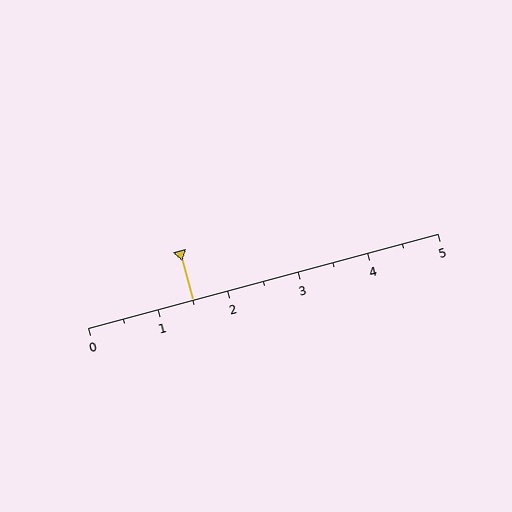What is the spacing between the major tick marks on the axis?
The major ticks are spaced 1 apart.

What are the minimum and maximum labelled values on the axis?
The axis runs from 0 to 5.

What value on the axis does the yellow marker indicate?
The marker indicates approximately 1.5.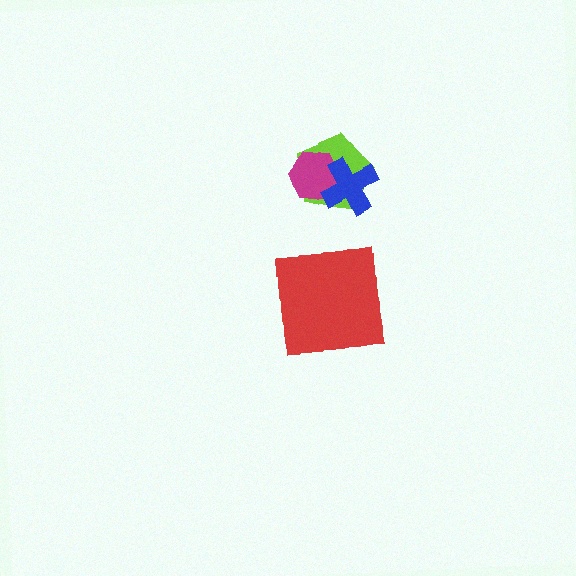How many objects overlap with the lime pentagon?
2 objects overlap with the lime pentagon.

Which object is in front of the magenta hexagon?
The blue cross is in front of the magenta hexagon.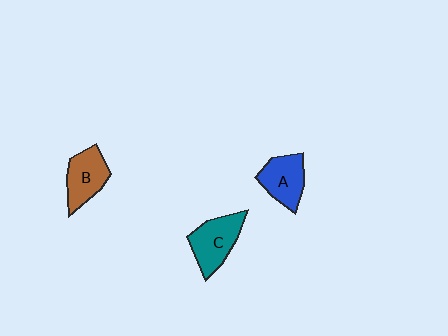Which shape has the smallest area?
Shape A (blue).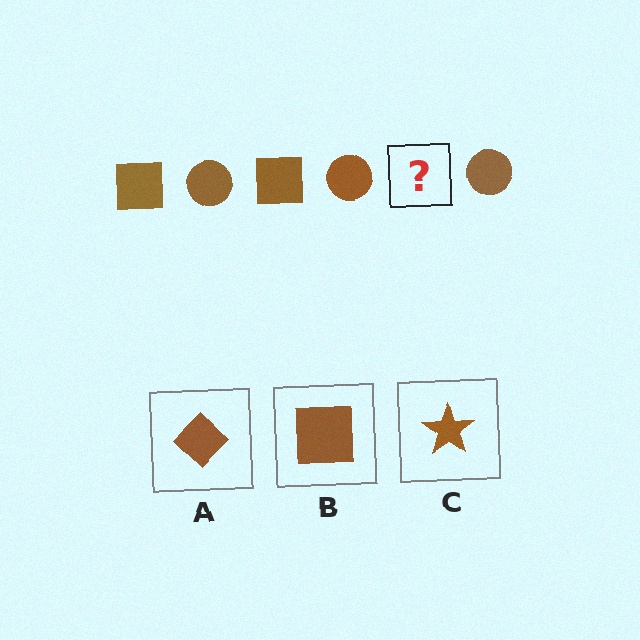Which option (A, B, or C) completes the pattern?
B.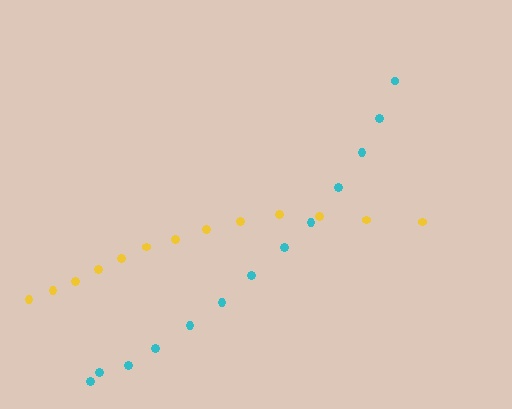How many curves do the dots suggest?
There are 2 distinct paths.